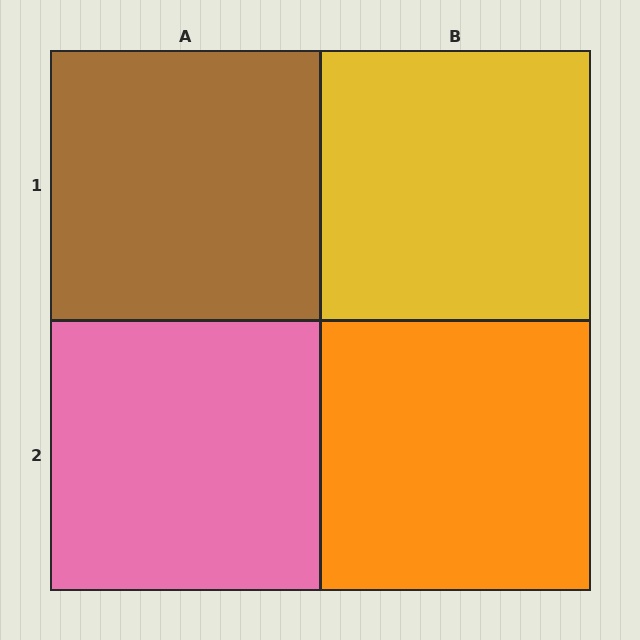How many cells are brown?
1 cell is brown.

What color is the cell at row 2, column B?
Orange.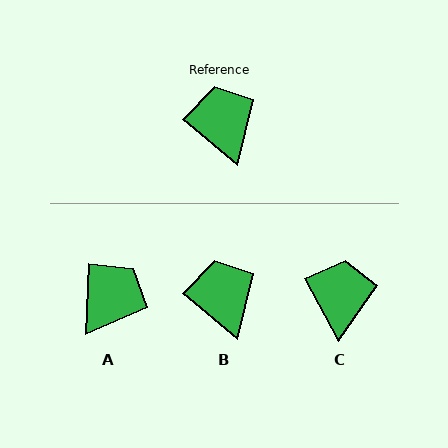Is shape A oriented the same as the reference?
No, it is off by about 52 degrees.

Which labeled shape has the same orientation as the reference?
B.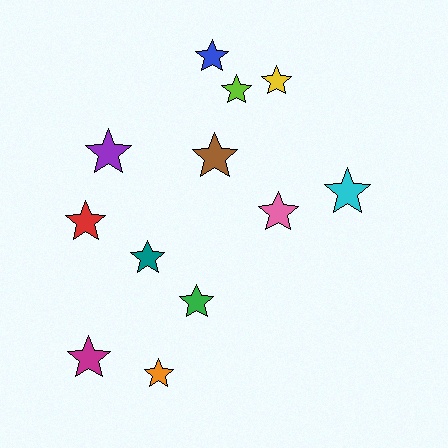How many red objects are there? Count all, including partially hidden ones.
There is 1 red object.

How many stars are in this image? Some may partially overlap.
There are 12 stars.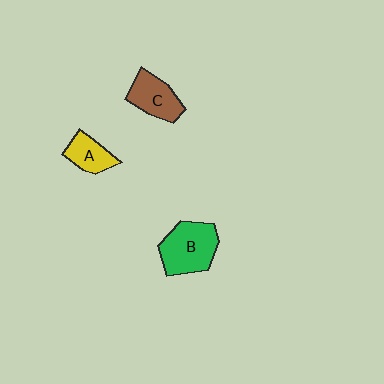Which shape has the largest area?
Shape B (green).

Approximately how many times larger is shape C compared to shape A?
Approximately 1.3 times.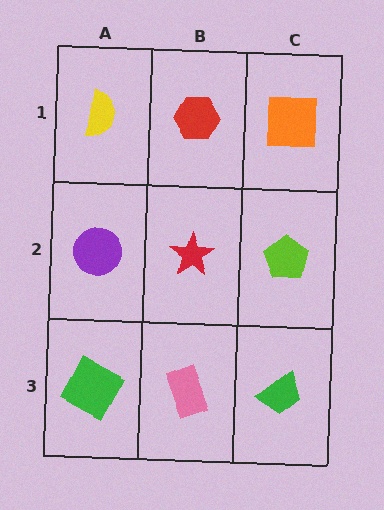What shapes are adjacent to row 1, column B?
A red star (row 2, column B), a yellow semicircle (row 1, column A), an orange square (row 1, column C).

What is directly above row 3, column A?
A purple circle.